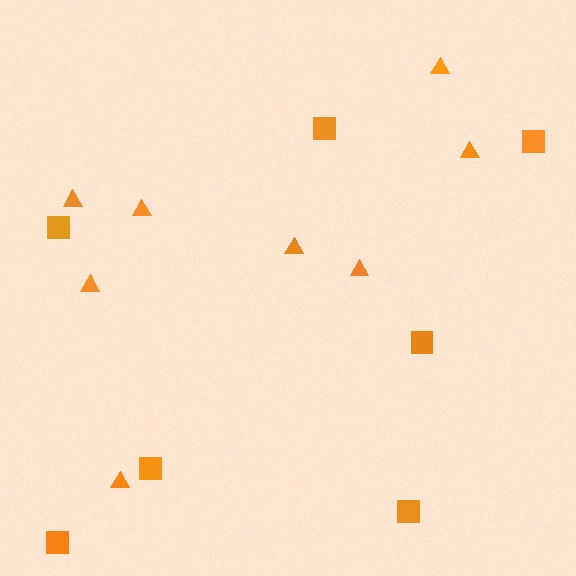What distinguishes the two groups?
There are 2 groups: one group of squares (7) and one group of triangles (8).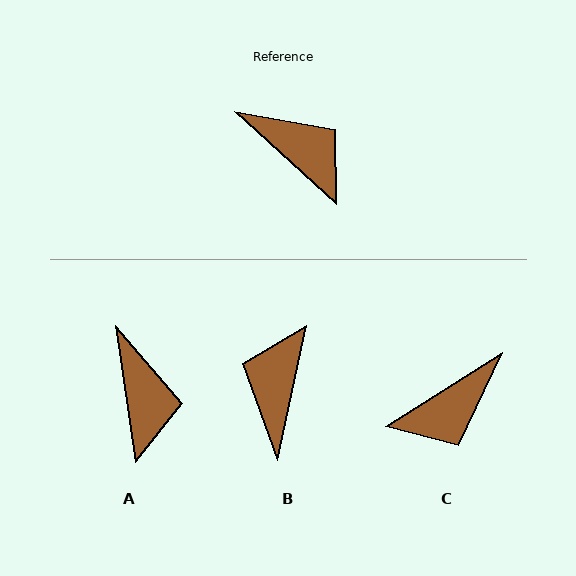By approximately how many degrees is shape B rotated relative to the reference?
Approximately 120 degrees counter-clockwise.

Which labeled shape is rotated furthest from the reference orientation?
B, about 120 degrees away.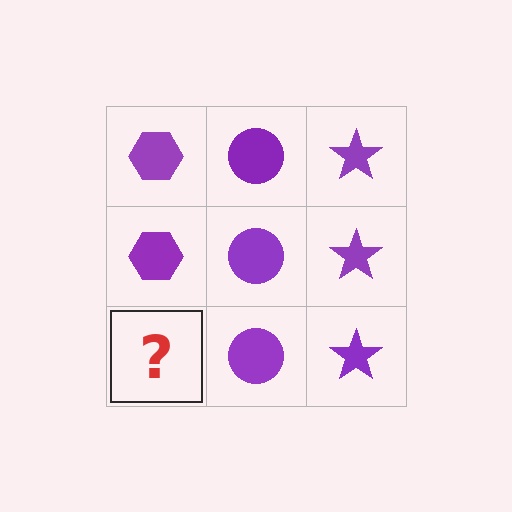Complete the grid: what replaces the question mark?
The question mark should be replaced with a purple hexagon.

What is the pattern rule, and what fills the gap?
The rule is that each column has a consistent shape. The gap should be filled with a purple hexagon.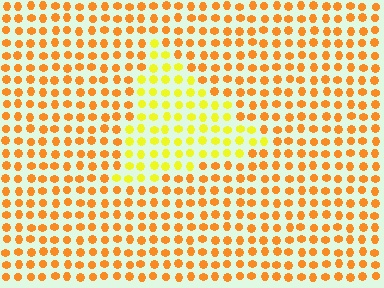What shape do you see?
I see a triangle.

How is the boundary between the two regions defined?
The boundary is defined purely by a slight shift in hue (about 34 degrees). Spacing, size, and orientation are identical on both sides.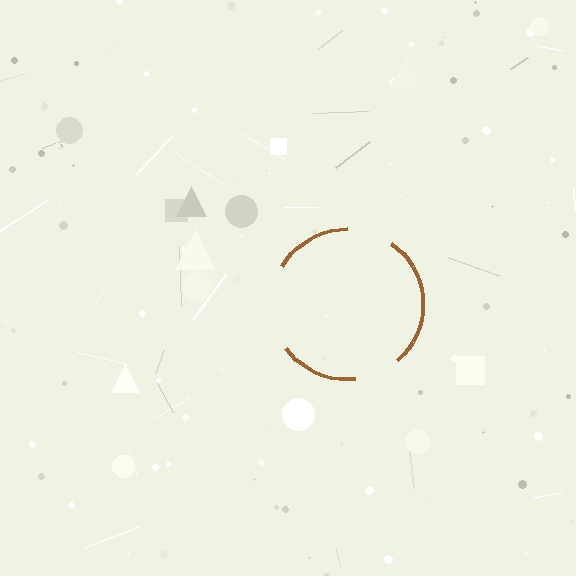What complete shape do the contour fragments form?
The contour fragments form a circle.